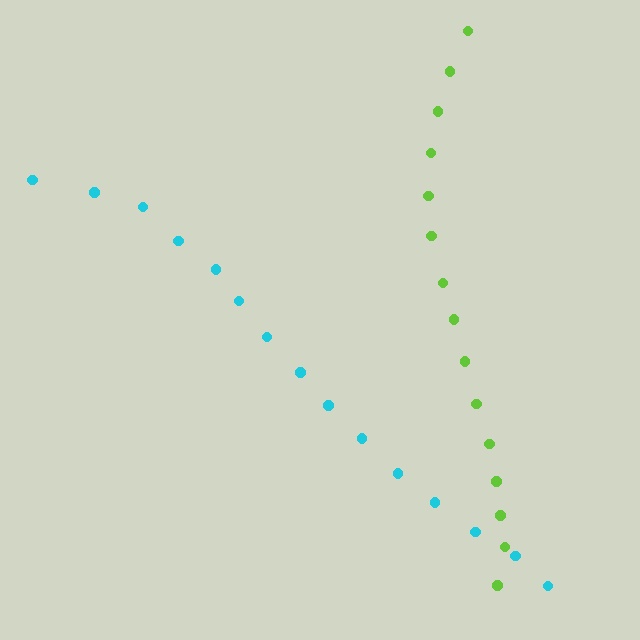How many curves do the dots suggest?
There are 2 distinct paths.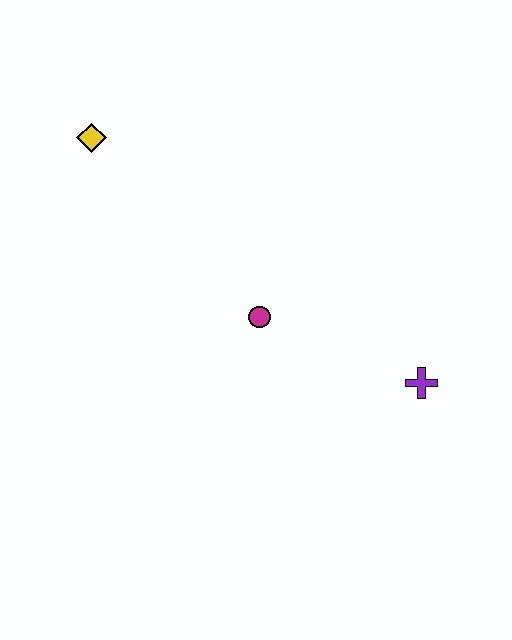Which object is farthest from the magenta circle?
The yellow diamond is farthest from the magenta circle.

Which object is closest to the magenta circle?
The purple cross is closest to the magenta circle.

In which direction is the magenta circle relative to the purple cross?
The magenta circle is to the left of the purple cross.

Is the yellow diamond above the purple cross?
Yes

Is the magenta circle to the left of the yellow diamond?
No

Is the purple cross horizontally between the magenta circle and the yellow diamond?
No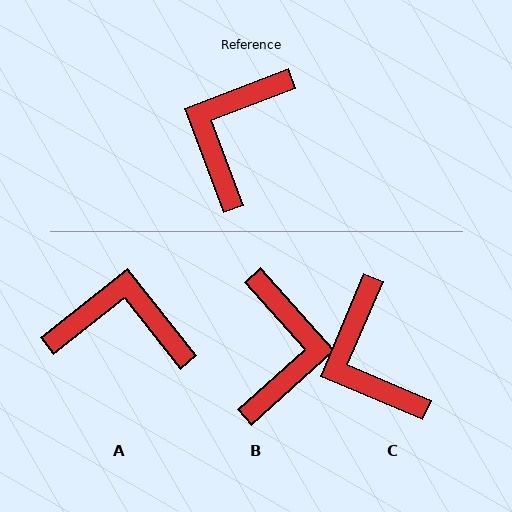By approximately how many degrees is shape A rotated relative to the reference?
Approximately 72 degrees clockwise.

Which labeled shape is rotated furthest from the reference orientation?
B, about 159 degrees away.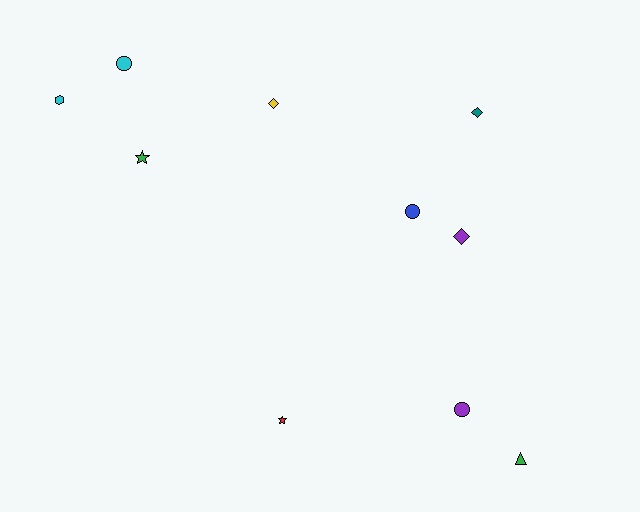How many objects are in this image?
There are 10 objects.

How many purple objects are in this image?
There are 2 purple objects.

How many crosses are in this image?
There are no crosses.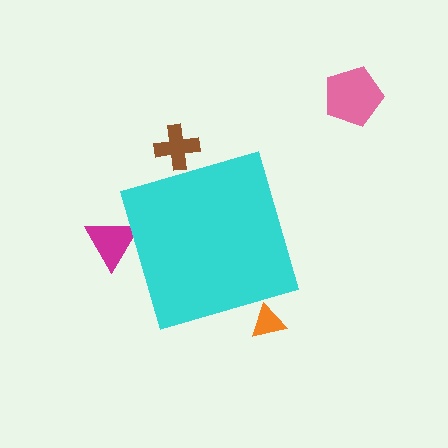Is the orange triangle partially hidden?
Yes, the orange triangle is partially hidden behind the cyan diamond.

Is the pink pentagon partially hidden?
No, the pink pentagon is fully visible.